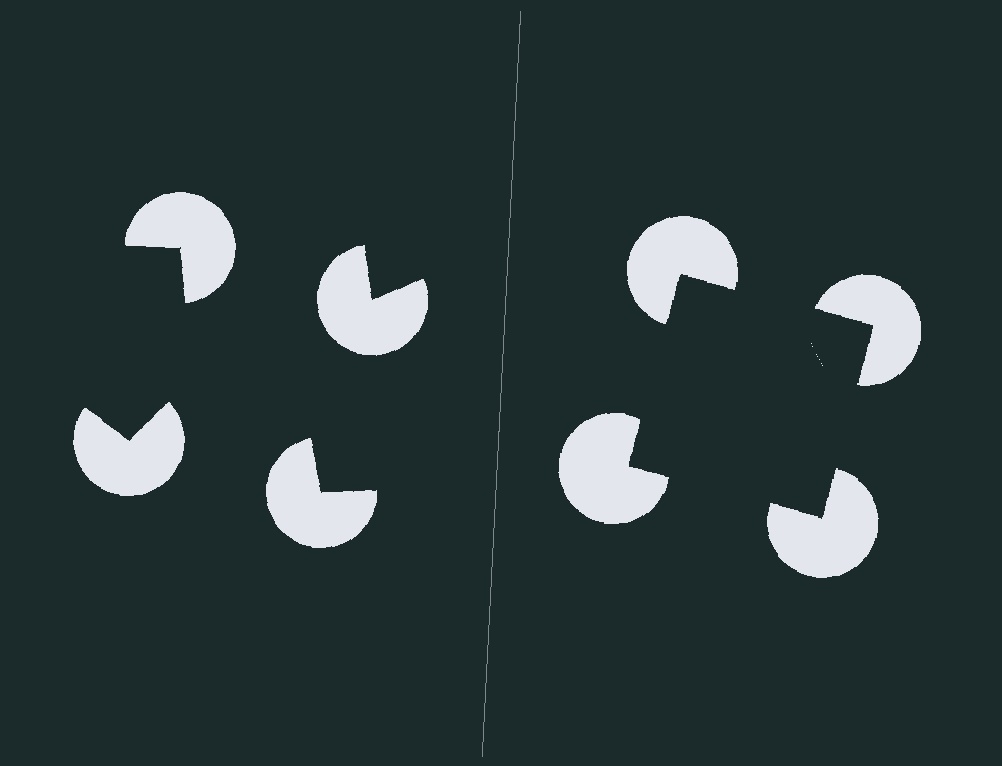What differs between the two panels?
The pac-man discs are positioned identically on both sides; only the wedge orientations differ. On the right they align to a square; on the left they are misaligned.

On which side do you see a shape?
An illusory square appears on the right side. On the left side the wedge cuts are rotated, so no coherent shape forms.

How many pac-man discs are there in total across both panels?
8 — 4 on each side.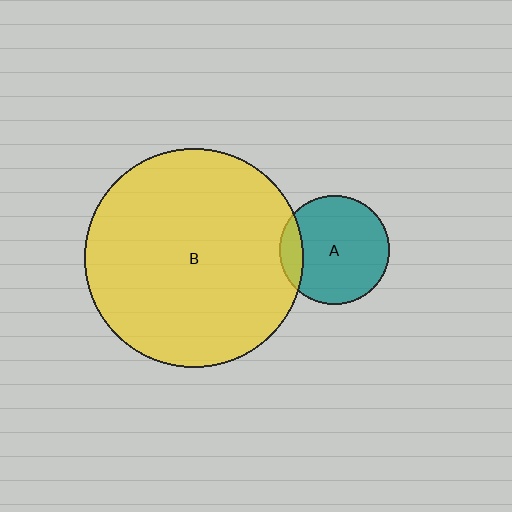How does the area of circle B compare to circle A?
Approximately 4.0 times.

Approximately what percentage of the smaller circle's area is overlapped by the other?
Approximately 15%.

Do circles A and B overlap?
Yes.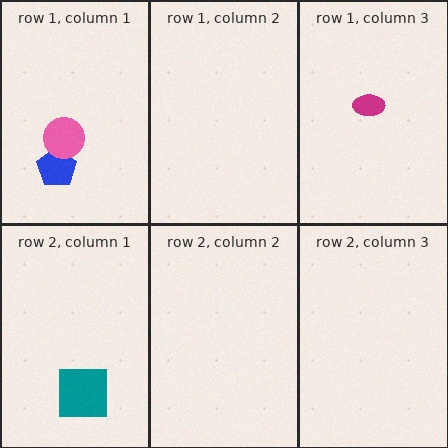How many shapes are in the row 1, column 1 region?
2.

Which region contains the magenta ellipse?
The row 1, column 3 region.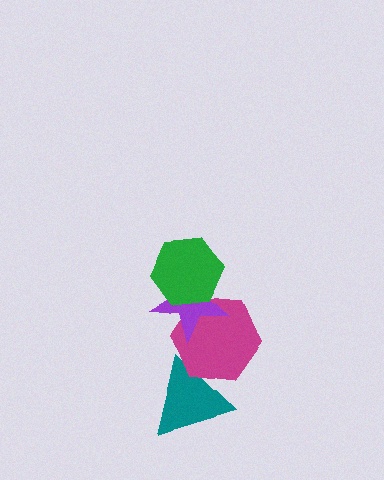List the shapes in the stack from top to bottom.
From top to bottom: the green hexagon, the purple star, the magenta hexagon, the teal triangle.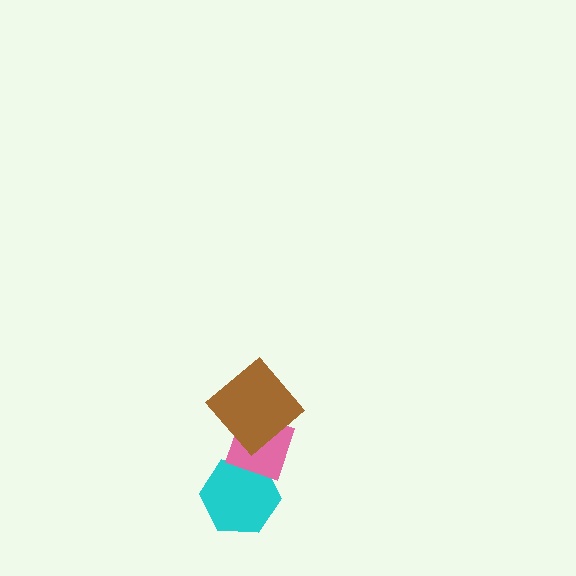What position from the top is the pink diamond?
The pink diamond is 2nd from the top.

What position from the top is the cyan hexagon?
The cyan hexagon is 3rd from the top.